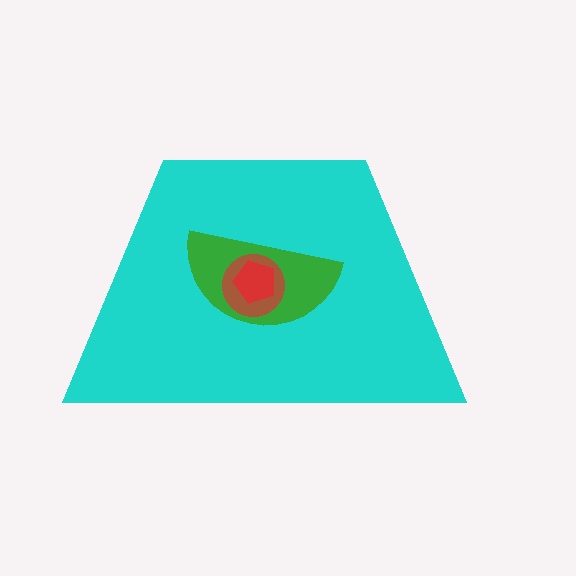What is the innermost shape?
The red pentagon.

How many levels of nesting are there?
4.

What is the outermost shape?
The cyan trapezoid.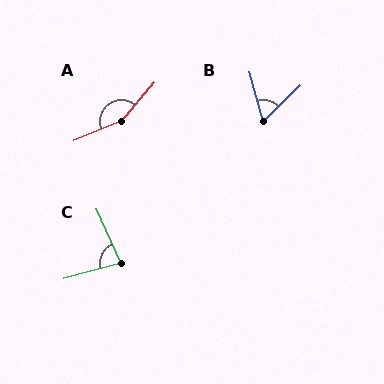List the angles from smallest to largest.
B (61°), C (81°), A (152°).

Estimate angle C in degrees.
Approximately 81 degrees.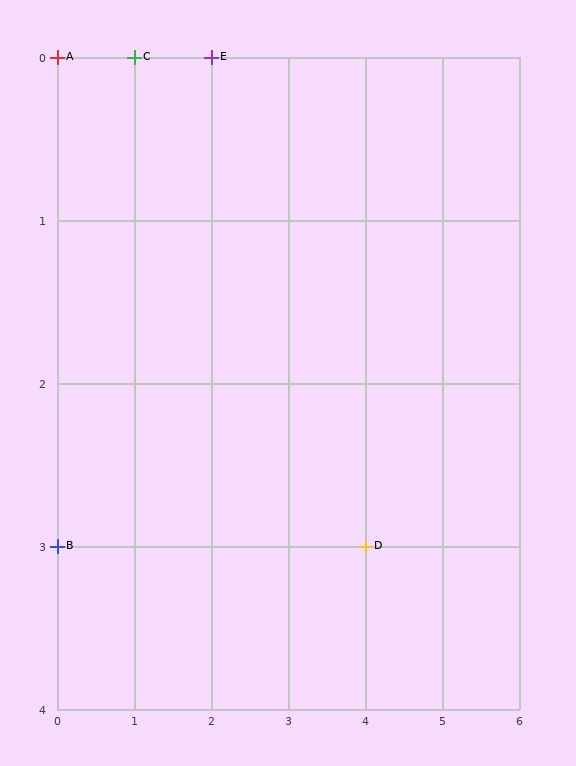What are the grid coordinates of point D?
Point D is at grid coordinates (4, 3).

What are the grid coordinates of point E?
Point E is at grid coordinates (2, 0).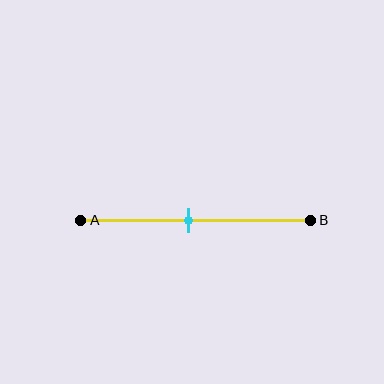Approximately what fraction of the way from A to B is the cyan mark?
The cyan mark is approximately 45% of the way from A to B.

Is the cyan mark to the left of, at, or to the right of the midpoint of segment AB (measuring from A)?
The cyan mark is approximately at the midpoint of segment AB.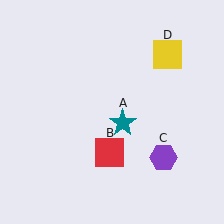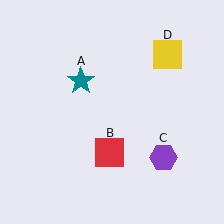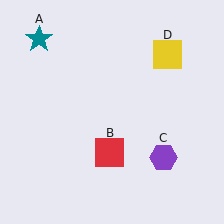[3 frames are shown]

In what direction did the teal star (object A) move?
The teal star (object A) moved up and to the left.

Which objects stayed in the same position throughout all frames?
Red square (object B) and purple hexagon (object C) and yellow square (object D) remained stationary.